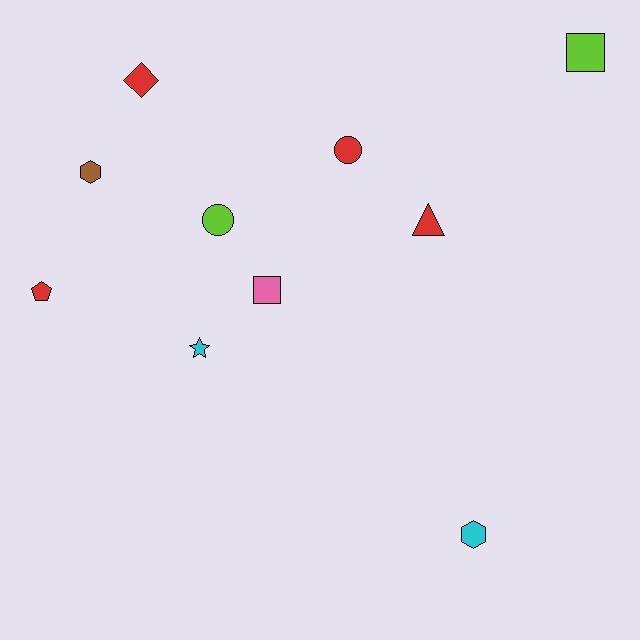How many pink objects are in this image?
There is 1 pink object.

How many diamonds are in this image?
There is 1 diamond.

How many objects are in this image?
There are 10 objects.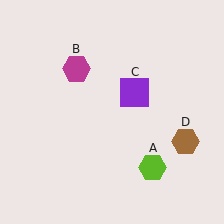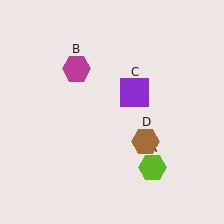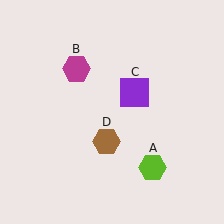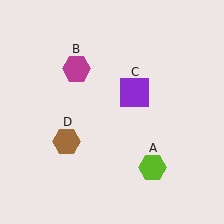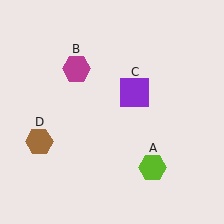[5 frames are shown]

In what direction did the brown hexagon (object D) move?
The brown hexagon (object D) moved left.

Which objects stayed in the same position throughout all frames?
Lime hexagon (object A) and magenta hexagon (object B) and purple square (object C) remained stationary.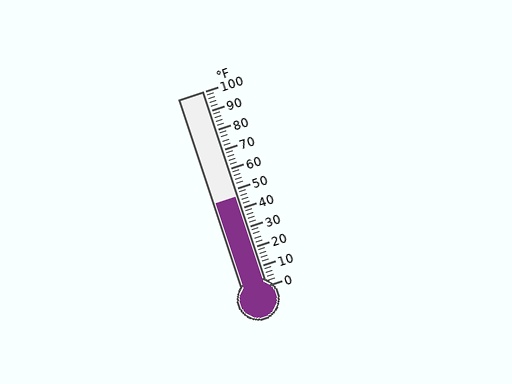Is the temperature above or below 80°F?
The temperature is below 80°F.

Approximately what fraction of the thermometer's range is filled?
The thermometer is filled to approximately 45% of its range.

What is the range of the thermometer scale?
The thermometer scale ranges from 0°F to 100°F.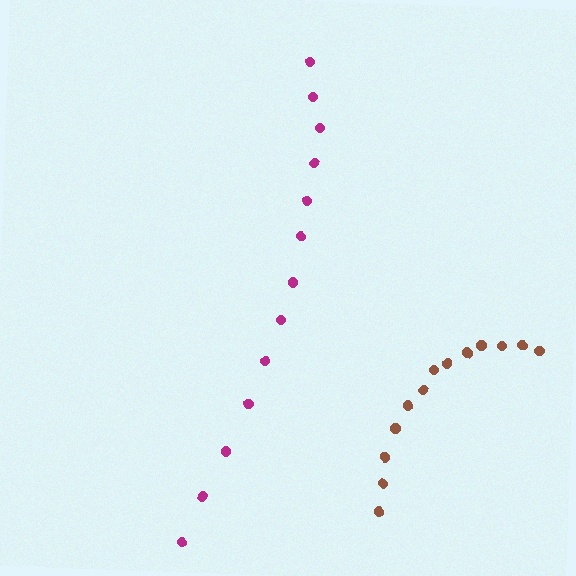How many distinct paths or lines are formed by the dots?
There are 2 distinct paths.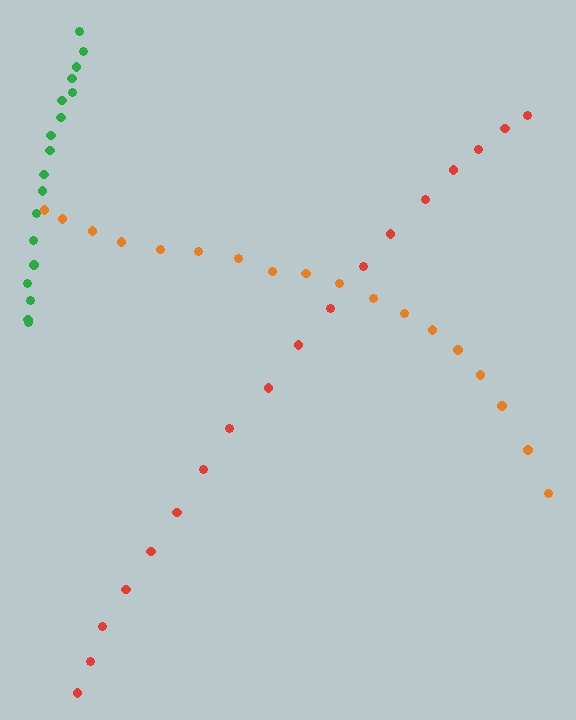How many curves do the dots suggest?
There are 3 distinct paths.